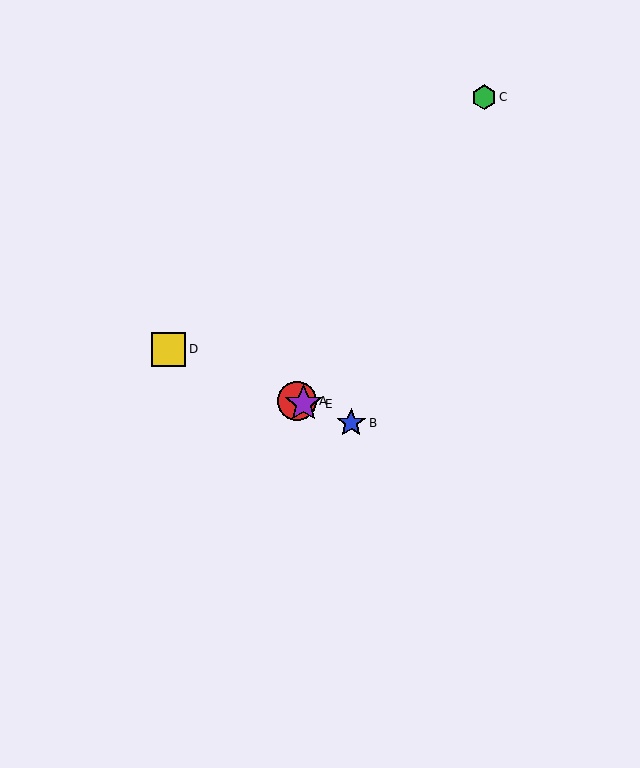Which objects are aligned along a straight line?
Objects A, B, D, E are aligned along a straight line.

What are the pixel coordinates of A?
Object A is at (297, 401).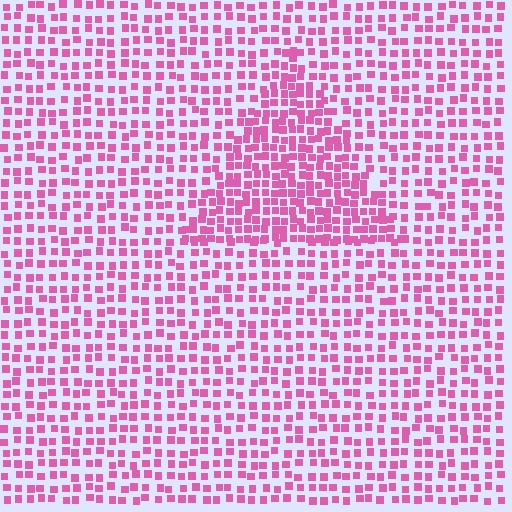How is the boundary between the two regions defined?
The boundary is defined by a change in element density (approximately 1.7x ratio). All elements are the same color, size, and shape.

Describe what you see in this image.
The image contains small pink elements arranged at two different densities. A triangle-shaped region is visible where the elements are more densely packed than the surrounding area.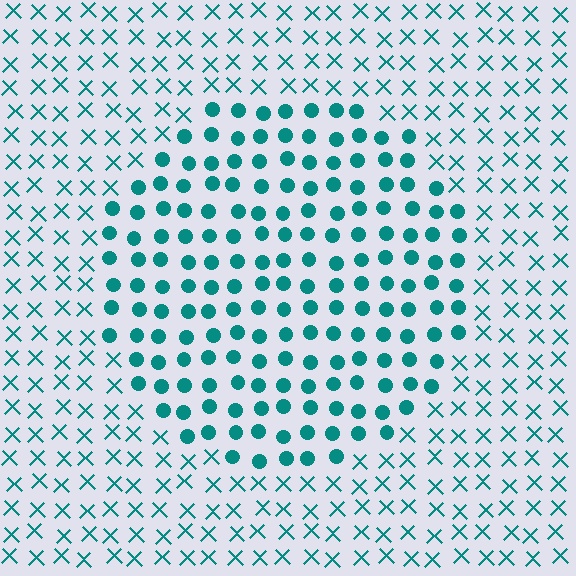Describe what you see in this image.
The image is filled with small teal elements arranged in a uniform grid. A circle-shaped region contains circles, while the surrounding area contains X marks. The boundary is defined purely by the change in element shape.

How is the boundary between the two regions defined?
The boundary is defined by a change in element shape: circles inside vs. X marks outside. All elements share the same color and spacing.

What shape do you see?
I see a circle.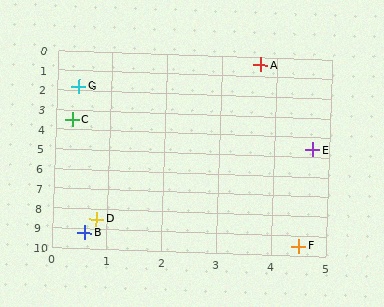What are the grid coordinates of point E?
Point E is at approximately (4.7, 4.6).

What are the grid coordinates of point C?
Point C is at approximately (0.3, 3.5).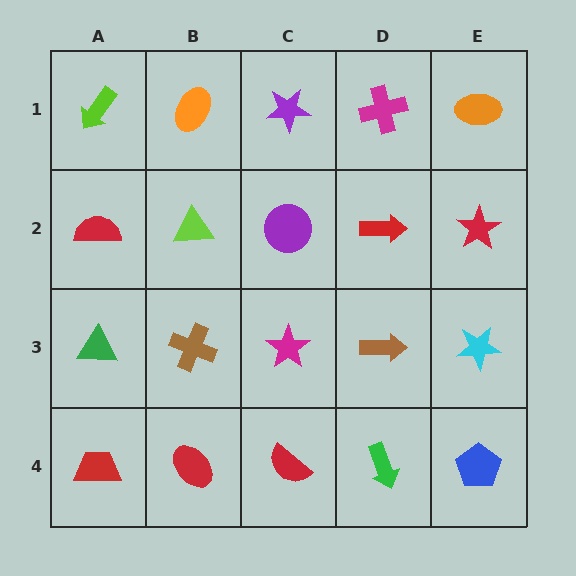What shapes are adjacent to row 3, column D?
A red arrow (row 2, column D), a green arrow (row 4, column D), a magenta star (row 3, column C), a cyan star (row 3, column E).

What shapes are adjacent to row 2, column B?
An orange ellipse (row 1, column B), a brown cross (row 3, column B), a red semicircle (row 2, column A), a purple circle (row 2, column C).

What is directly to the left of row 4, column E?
A green arrow.